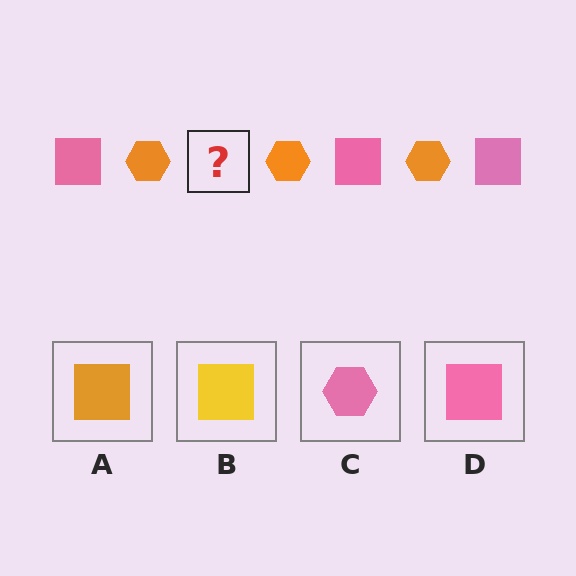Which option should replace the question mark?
Option D.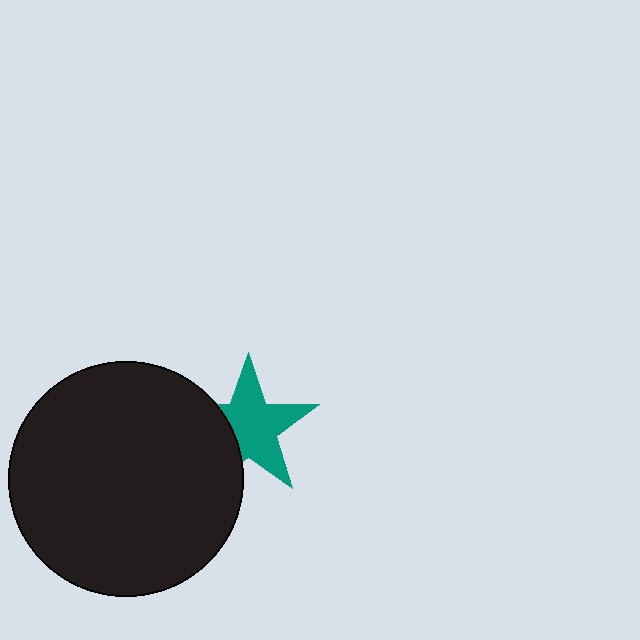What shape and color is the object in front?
The object in front is a black circle.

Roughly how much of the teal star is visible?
Most of it is visible (roughly 70%).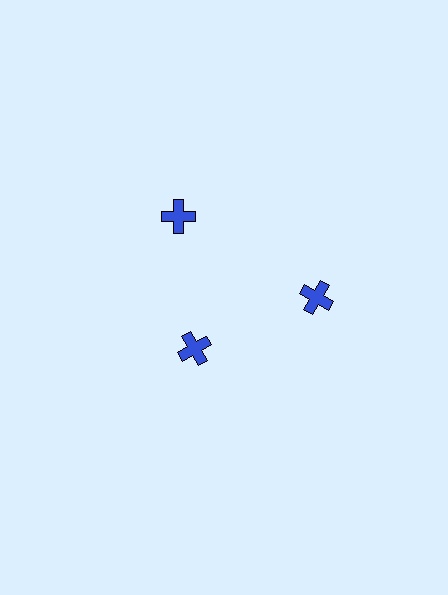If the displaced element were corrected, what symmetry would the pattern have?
It would have 3-fold rotational symmetry — the pattern would map onto itself every 120 degrees.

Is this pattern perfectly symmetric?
No. The 3 blue crosses are arranged in a ring, but one element near the 7 o'clock position is pulled inward toward the center, breaking the 3-fold rotational symmetry.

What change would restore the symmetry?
The symmetry would be restored by moving it outward, back onto the ring so that all 3 crosses sit at equal angles and equal distance from the center.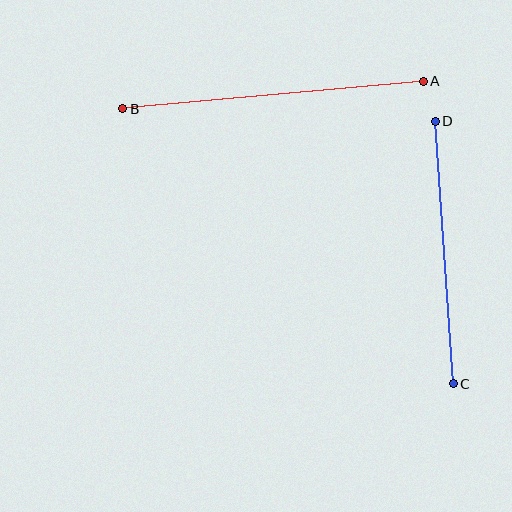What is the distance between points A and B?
The distance is approximately 302 pixels.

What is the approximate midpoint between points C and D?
The midpoint is at approximately (444, 252) pixels.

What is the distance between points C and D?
The distance is approximately 263 pixels.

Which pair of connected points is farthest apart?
Points A and B are farthest apart.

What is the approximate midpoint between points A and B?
The midpoint is at approximately (273, 95) pixels.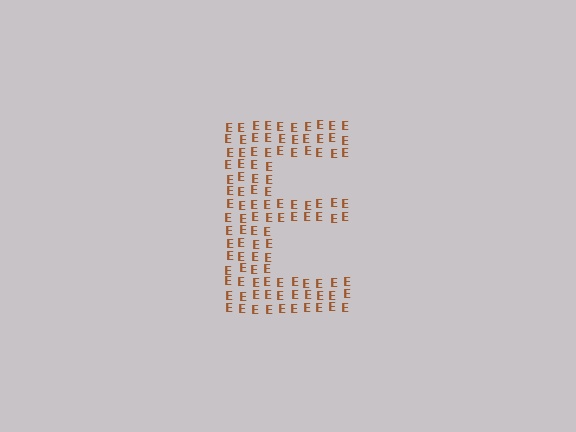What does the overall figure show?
The overall figure shows the letter E.